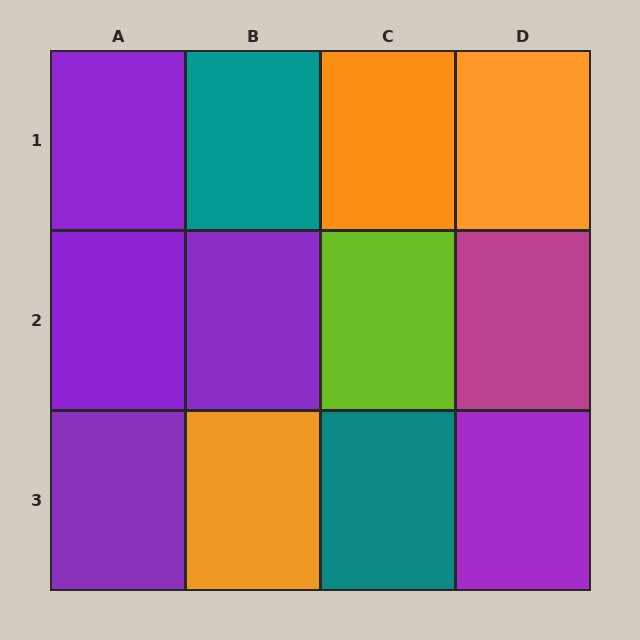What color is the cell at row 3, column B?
Orange.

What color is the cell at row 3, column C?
Teal.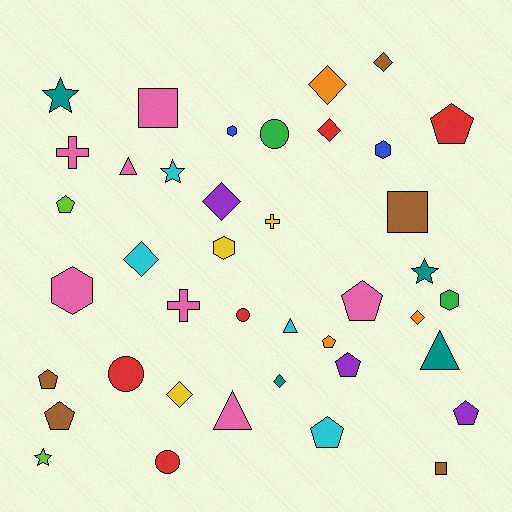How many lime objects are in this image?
There are 2 lime objects.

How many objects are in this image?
There are 40 objects.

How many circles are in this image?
There are 4 circles.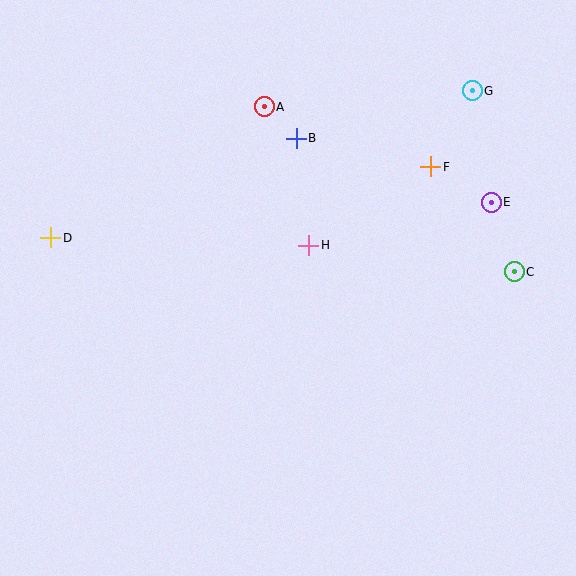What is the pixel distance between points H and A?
The distance between H and A is 146 pixels.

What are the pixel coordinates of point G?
Point G is at (472, 91).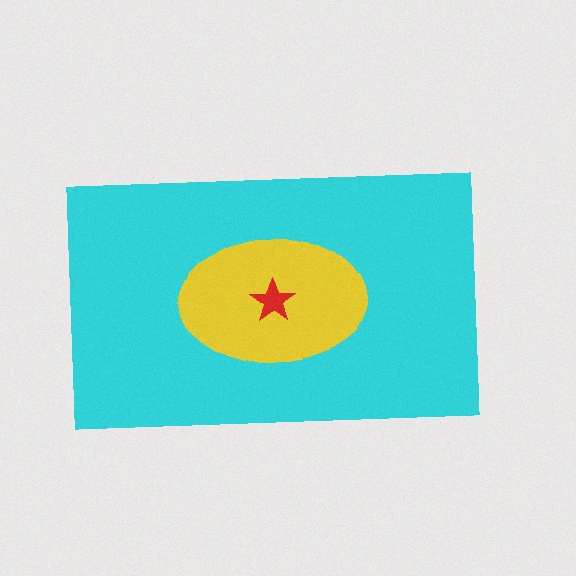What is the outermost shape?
The cyan rectangle.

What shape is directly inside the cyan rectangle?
The yellow ellipse.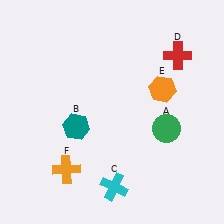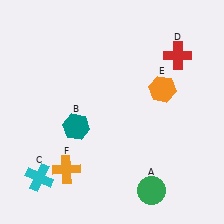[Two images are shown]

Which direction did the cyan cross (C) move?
The cyan cross (C) moved left.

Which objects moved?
The objects that moved are: the green circle (A), the cyan cross (C).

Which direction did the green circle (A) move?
The green circle (A) moved down.